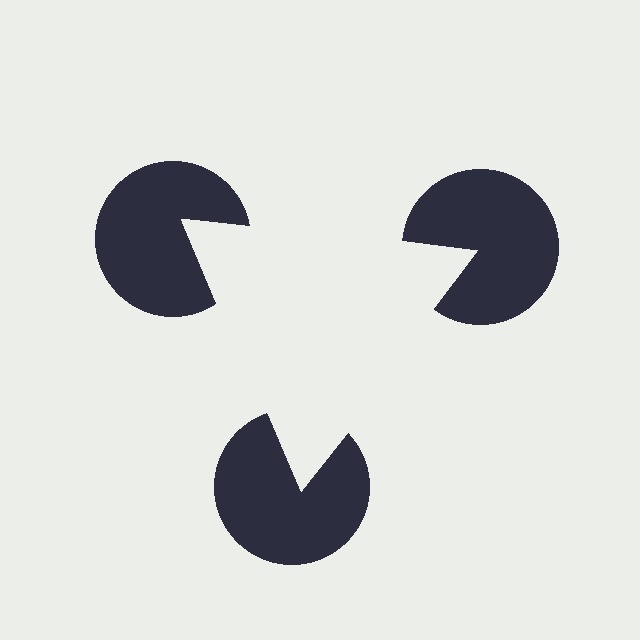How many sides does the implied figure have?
3 sides.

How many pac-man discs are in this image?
There are 3 — one at each vertex of the illusory triangle.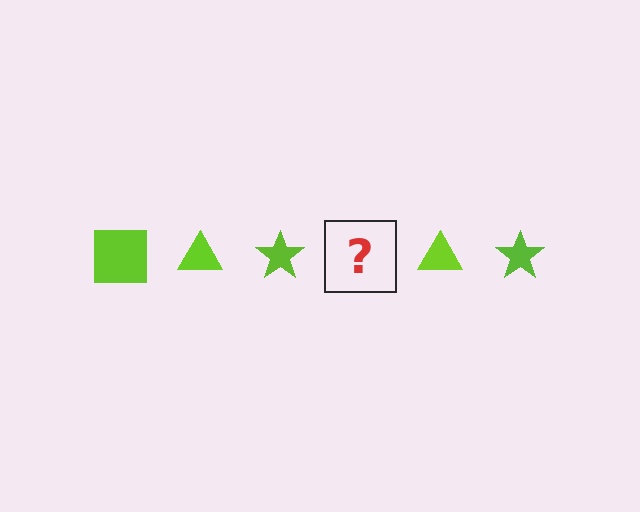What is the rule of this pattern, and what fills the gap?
The rule is that the pattern cycles through square, triangle, star shapes in lime. The gap should be filled with a lime square.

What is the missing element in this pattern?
The missing element is a lime square.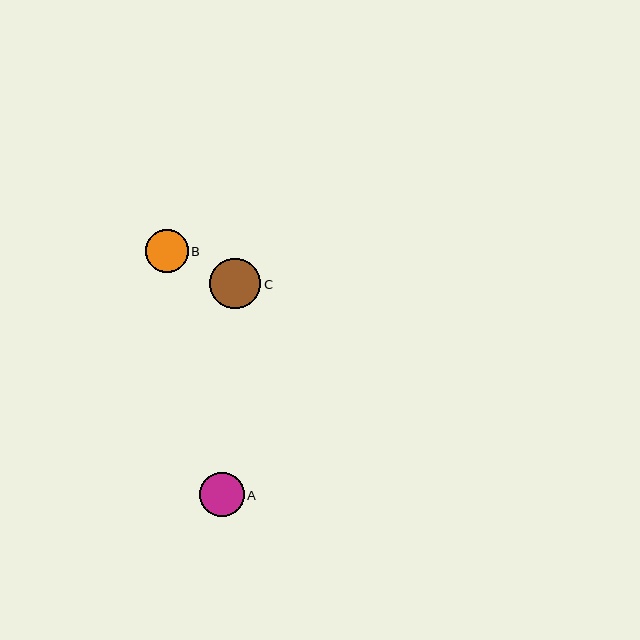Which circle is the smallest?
Circle B is the smallest with a size of approximately 43 pixels.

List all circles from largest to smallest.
From largest to smallest: C, A, B.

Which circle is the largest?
Circle C is the largest with a size of approximately 51 pixels.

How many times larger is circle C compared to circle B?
Circle C is approximately 1.2 times the size of circle B.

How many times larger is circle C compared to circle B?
Circle C is approximately 1.2 times the size of circle B.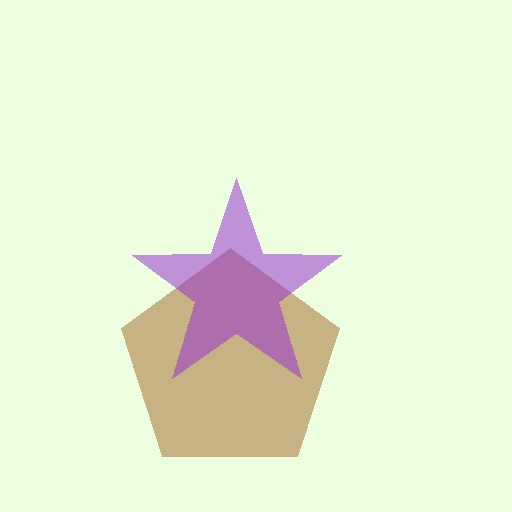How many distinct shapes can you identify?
There are 2 distinct shapes: a brown pentagon, a purple star.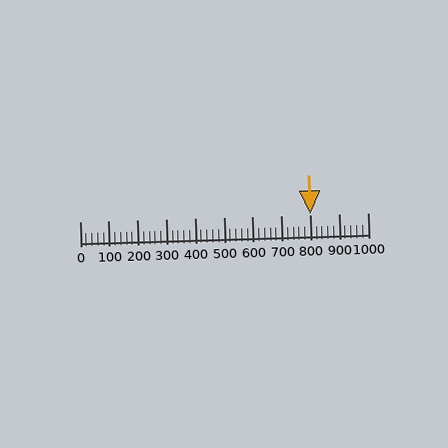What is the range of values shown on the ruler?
The ruler shows values from 0 to 1000.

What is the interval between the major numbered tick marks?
The major tick marks are spaced 100 units apart.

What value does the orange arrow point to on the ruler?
The orange arrow points to approximately 799.